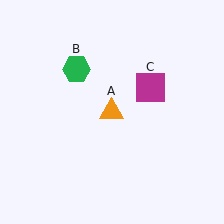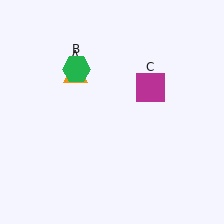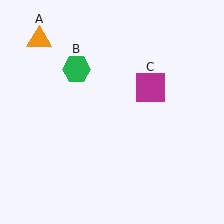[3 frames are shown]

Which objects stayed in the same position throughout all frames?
Green hexagon (object B) and magenta square (object C) remained stationary.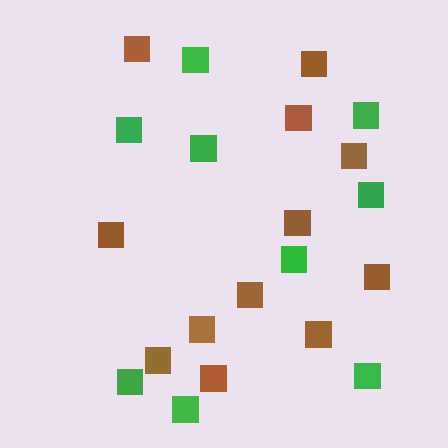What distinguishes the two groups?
There are 2 groups: one group of green squares (9) and one group of brown squares (12).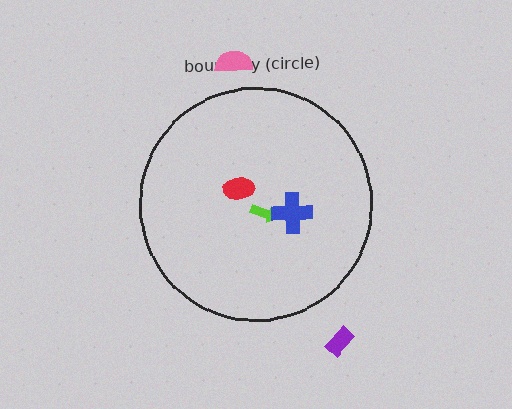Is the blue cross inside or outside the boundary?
Inside.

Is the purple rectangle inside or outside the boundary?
Outside.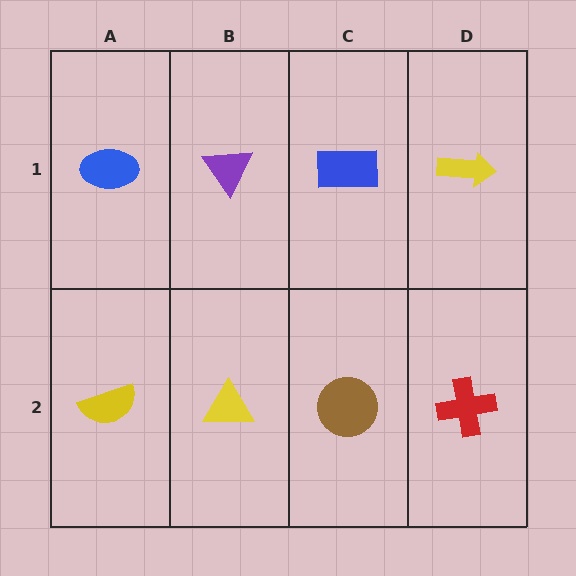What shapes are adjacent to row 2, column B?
A purple triangle (row 1, column B), a yellow semicircle (row 2, column A), a brown circle (row 2, column C).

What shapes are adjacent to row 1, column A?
A yellow semicircle (row 2, column A), a purple triangle (row 1, column B).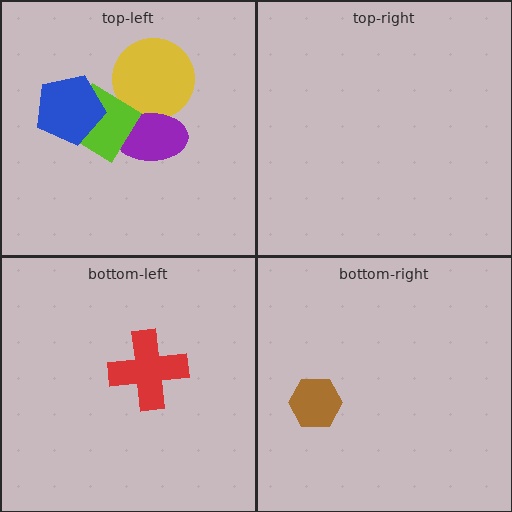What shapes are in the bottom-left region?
The red cross.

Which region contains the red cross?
The bottom-left region.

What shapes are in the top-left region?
The yellow circle, the purple ellipse, the lime diamond, the blue pentagon.